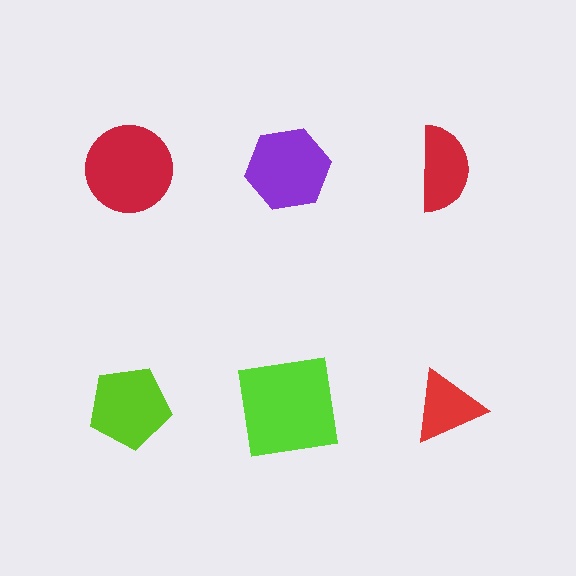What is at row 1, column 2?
A purple hexagon.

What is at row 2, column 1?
A lime pentagon.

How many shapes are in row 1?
3 shapes.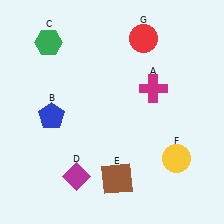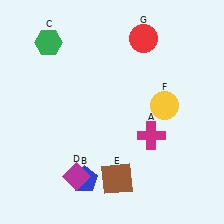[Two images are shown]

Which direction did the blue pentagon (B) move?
The blue pentagon (B) moved down.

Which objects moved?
The objects that moved are: the magenta cross (A), the blue pentagon (B), the yellow circle (F).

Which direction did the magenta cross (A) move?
The magenta cross (A) moved down.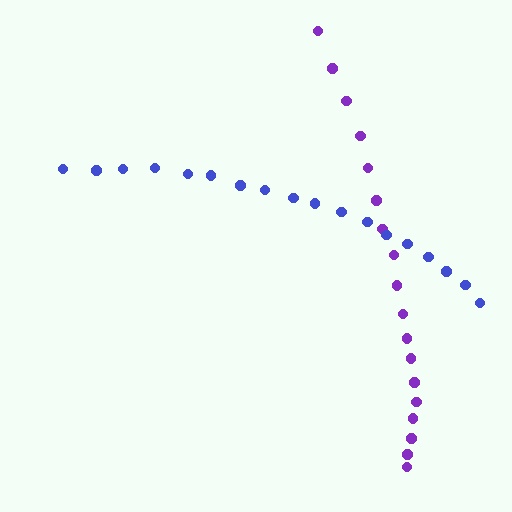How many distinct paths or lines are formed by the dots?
There are 2 distinct paths.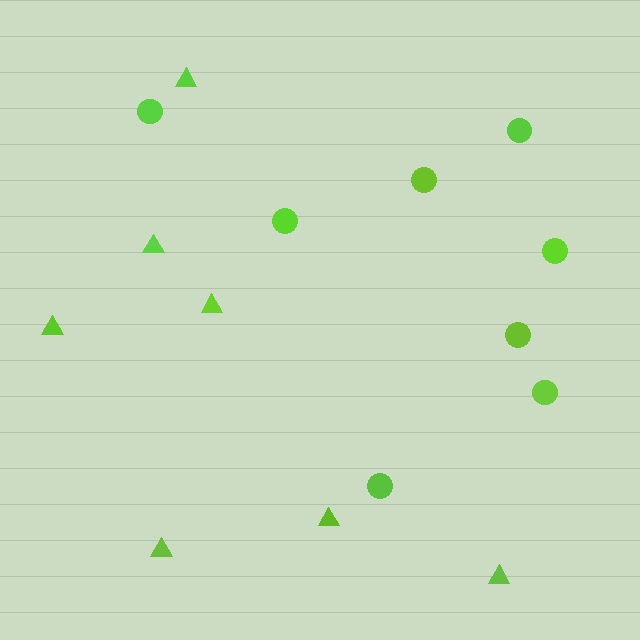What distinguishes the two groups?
There are 2 groups: one group of triangles (7) and one group of circles (8).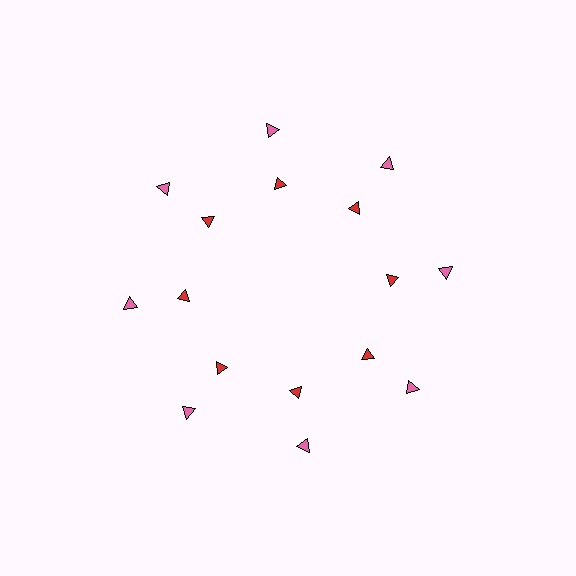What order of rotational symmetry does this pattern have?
This pattern has 8-fold rotational symmetry.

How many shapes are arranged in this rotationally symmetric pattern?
There are 16 shapes, arranged in 8 groups of 2.